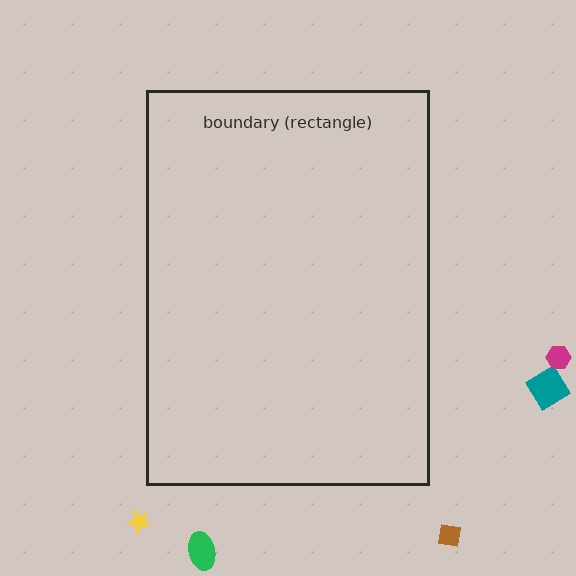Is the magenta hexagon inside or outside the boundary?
Outside.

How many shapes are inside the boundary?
0 inside, 5 outside.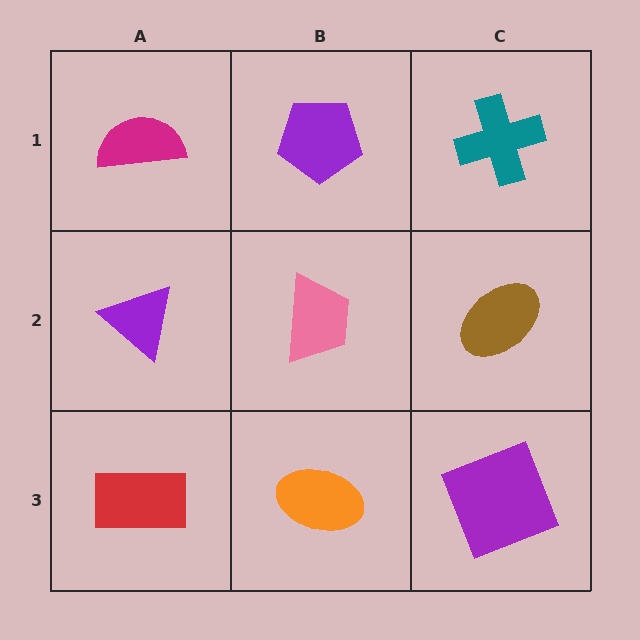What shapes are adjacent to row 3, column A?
A purple triangle (row 2, column A), an orange ellipse (row 3, column B).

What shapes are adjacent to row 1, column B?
A pink trapezoid (row 2, column B), a magenta semicircle (row 1, column A), a teal cross (row 1, column C).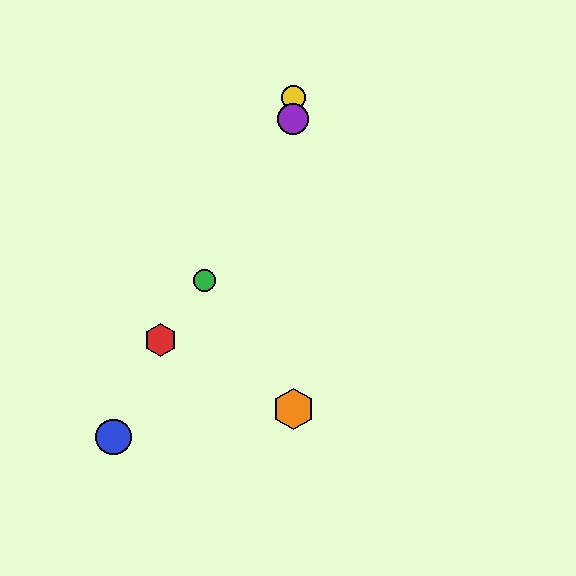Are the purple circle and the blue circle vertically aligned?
No, the purple circle is at x≈293 and the blue circle is at x≈113.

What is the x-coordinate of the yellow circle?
The yellow circle is at x≈293.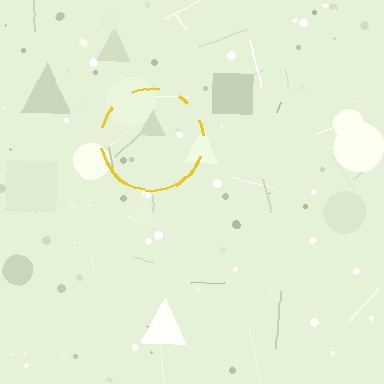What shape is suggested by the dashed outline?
The dashed outline suggests a circle.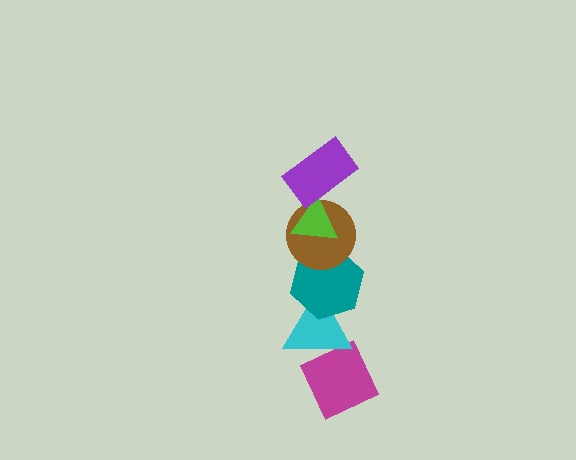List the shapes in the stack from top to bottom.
From top to bottom: the purple rectangle, the lime triangle, the brown circle, the teal hexagon, the cyan triangle, the magenta diamond.